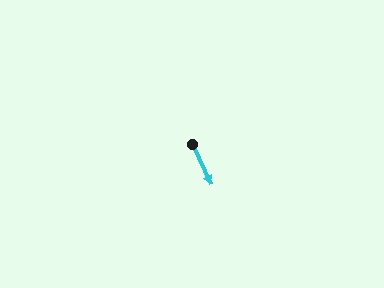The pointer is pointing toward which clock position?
Roughly 5 o'clock.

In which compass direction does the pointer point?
Southeast.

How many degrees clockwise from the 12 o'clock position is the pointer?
Approximately 154 degrees.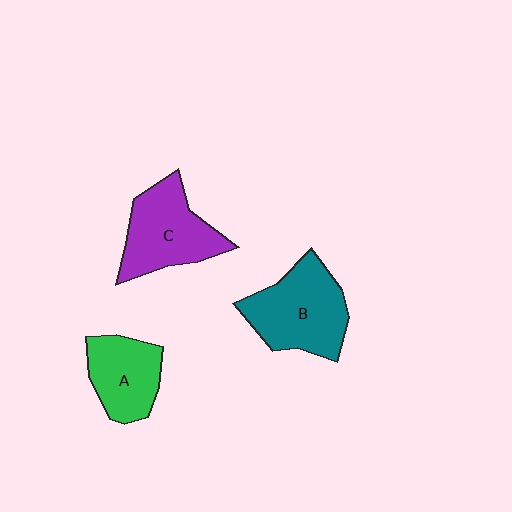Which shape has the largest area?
Shape B (teal).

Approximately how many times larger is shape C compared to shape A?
Approximately 1.3 times.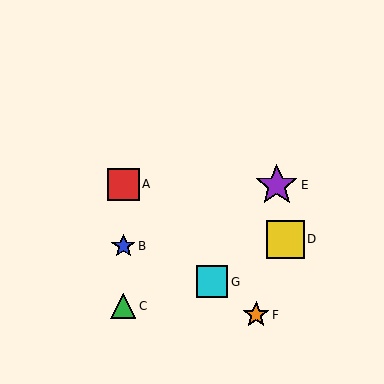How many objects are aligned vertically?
3 objects (A, B, C) are aligned vertically.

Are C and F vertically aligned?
No, C is at x≈123 and F is at x≈256.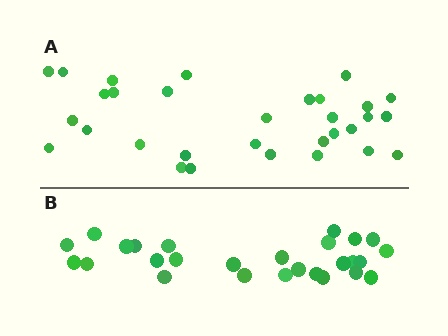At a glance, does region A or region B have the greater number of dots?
Region A (the top region) has more dots.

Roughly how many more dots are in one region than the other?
Region A has about 4 more dots than region B.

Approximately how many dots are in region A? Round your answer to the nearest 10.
About 30 dots. (The exact count is 31, which rounds to 30.)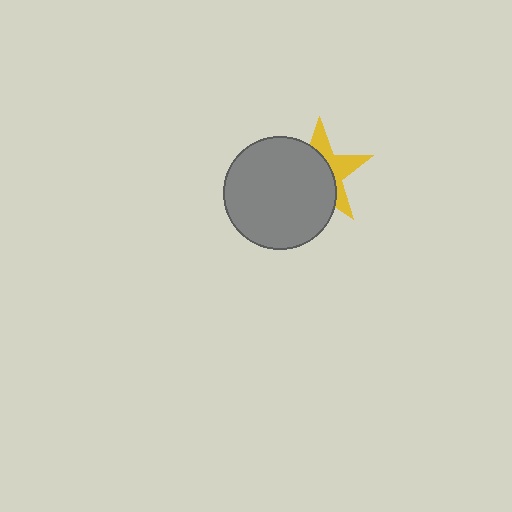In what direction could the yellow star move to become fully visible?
The yellow star could move toward the upper-right. That would shift it out from behind the gray circle entirely.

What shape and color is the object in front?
The object in front is a gray circle.